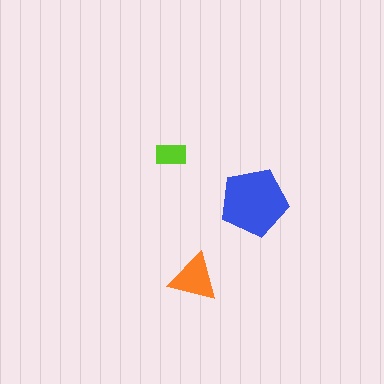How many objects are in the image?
There are 3 objects in the image.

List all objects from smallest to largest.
The lime rectangle, the orange triangle, the blue pentagon.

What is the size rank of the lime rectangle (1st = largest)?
3rd.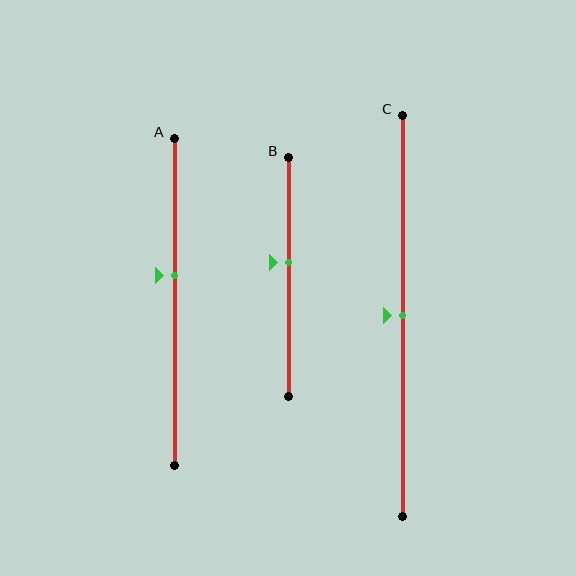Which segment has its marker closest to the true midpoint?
Segment C has its marker closest to the true midpoint.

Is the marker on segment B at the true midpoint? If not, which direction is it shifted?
No, the marker on segment B is shifted upward by about 6% of the segment length.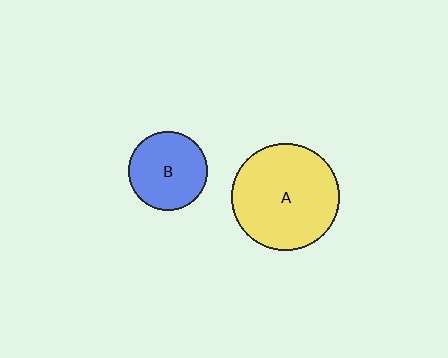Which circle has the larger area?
Circle A (yellow).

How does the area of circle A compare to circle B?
Approximately 1.9 times.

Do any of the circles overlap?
No, none of the circles overlap.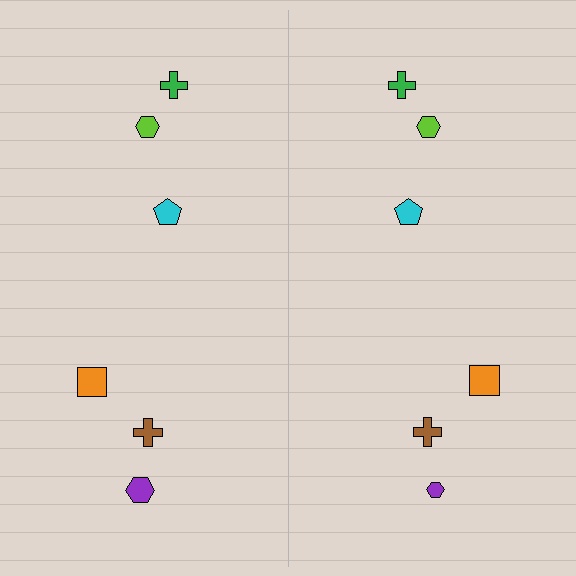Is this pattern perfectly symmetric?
No, the pattern is not perfectly symmetric. The purple hexagon on the right side has a different size than its mirror counterpart.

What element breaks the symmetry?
The purple hexagon on the right side has a different size than its mirror counterpart.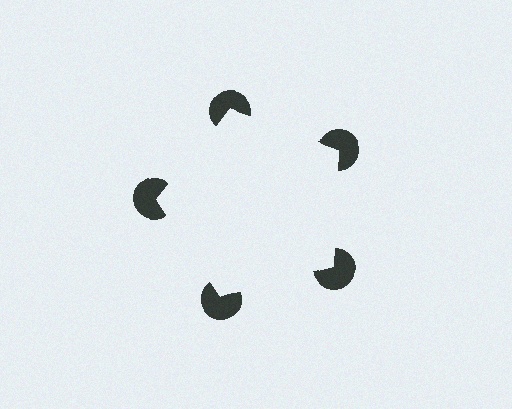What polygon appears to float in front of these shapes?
An illusory pentagon — its edges are inferred from the aligned wedge cuts in the pac-man discs, not physically drawn.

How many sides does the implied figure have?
5 sides.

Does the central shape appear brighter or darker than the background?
It typically appears slightly brighter than the background, even though no actual brightness change is drawn.